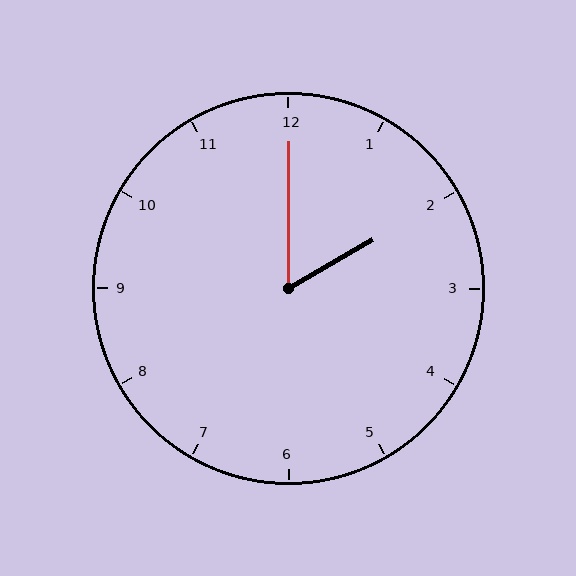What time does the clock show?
2:00.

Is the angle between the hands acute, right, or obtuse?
It is acute.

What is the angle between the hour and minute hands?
Approximately 60 degrees.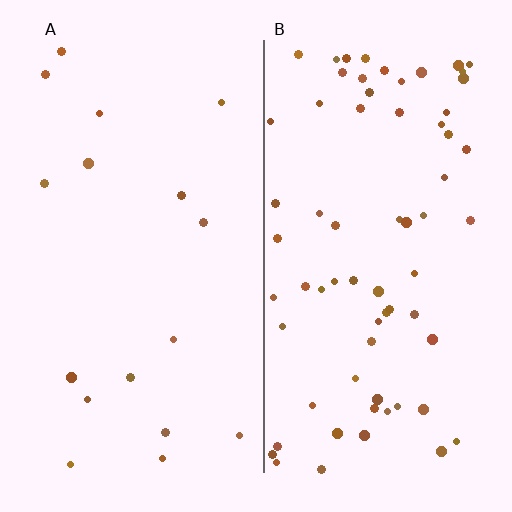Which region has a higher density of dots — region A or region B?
B (the right).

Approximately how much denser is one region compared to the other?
Approximately 4.1× — region B over region A.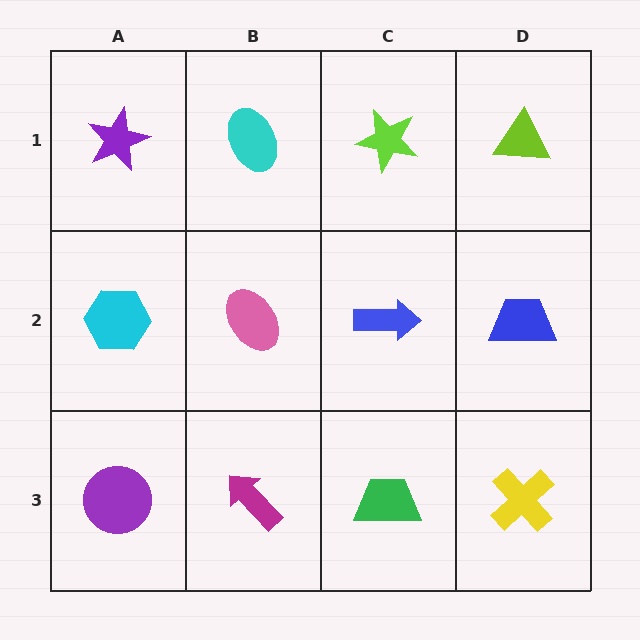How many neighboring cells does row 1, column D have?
2.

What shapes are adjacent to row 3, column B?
A pink ellipse (row 2, column B), a purple circle (row 3, column A), a green trapezoid (row 3, column C).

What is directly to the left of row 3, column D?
A green trapezoid.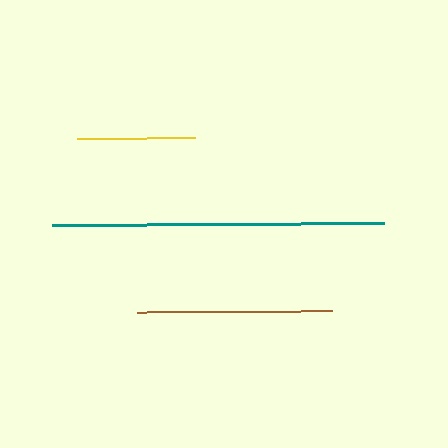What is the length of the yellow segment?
The yellow segment is approximately 118 pixels long.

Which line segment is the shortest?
The yellow line is the shortest at approximately 118 pixels.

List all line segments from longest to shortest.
From longest to shortest: teal, brown, yellow.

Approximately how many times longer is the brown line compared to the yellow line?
The brown line is approximately 1.6 times the length of the yellow line.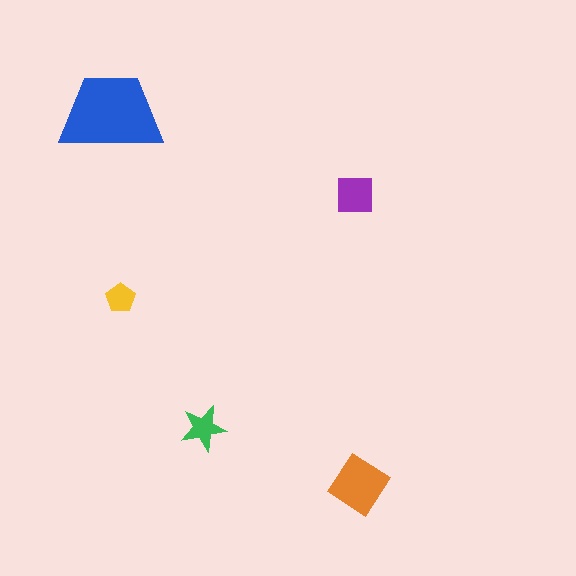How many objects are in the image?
There are 5 objects in the image.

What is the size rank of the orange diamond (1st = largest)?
2nd.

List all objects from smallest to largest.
The yellow pentagon, the green star, the purple square, the orange diamond, the blue trapezoid.